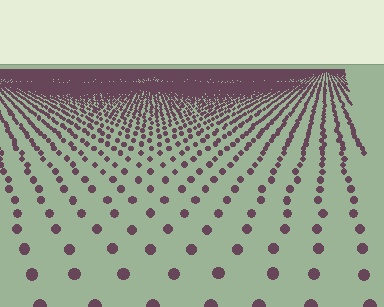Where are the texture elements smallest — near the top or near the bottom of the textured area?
Near the top.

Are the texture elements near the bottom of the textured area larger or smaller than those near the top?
Larger. Near the bottom, elements are closer to the viewer and appear at a bigger on-screen size.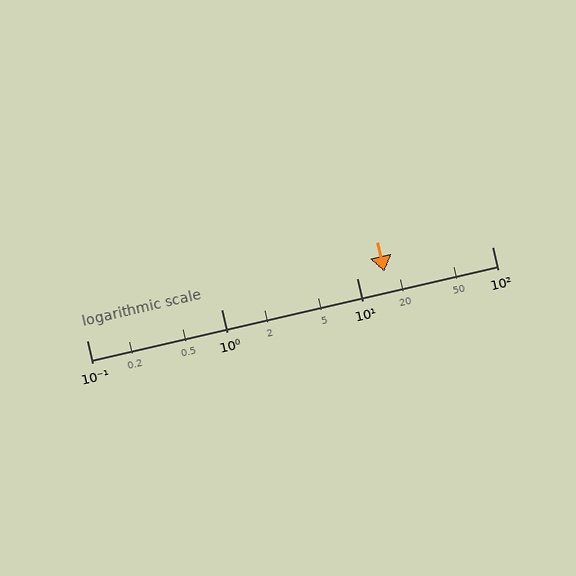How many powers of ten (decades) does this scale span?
The scale spans 3 decades, from 0.1 to 100.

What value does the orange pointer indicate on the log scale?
The pointer indicates approximately 16.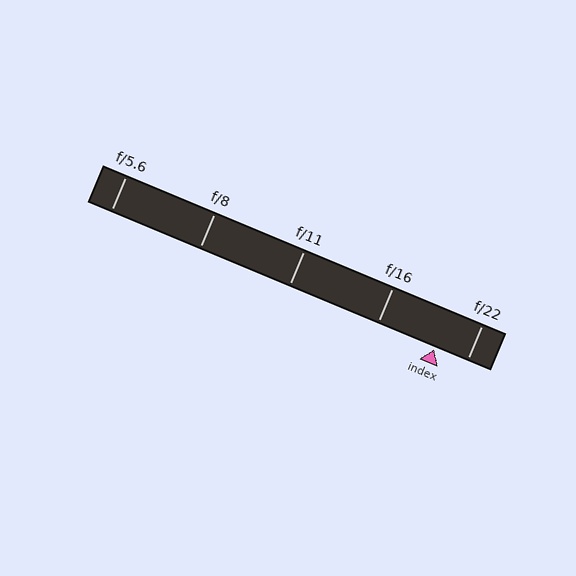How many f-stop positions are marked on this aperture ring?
There are 5 f-stop positions marked.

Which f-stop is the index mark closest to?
The index mark is closest to f/22.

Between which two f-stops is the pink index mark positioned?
The index mark is between f/16 and f/22.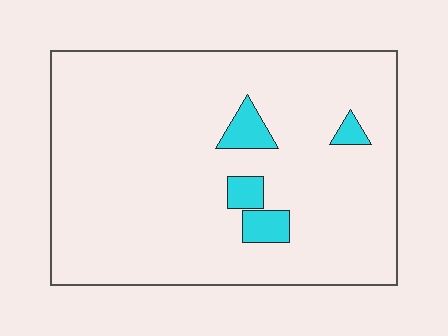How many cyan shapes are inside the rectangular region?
4.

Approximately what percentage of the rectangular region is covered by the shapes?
Approximately 5%.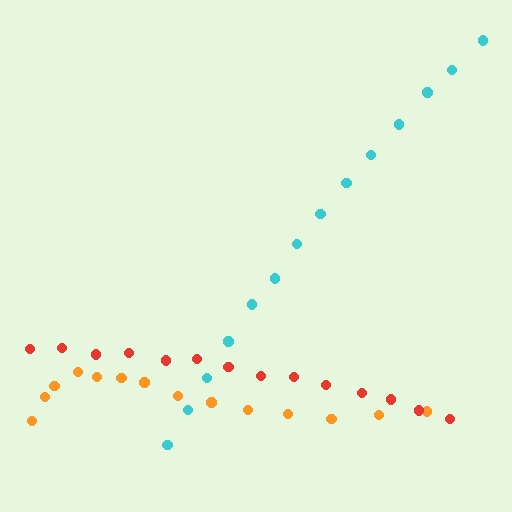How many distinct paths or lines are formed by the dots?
There are 3 distinct paths.